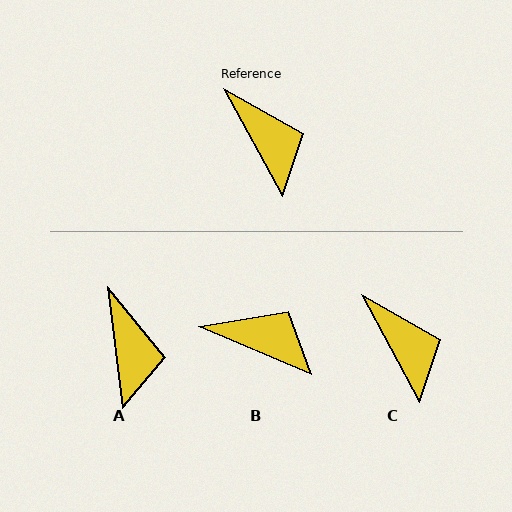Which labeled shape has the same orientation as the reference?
C.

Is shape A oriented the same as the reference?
No, it is off by about 21 degrees.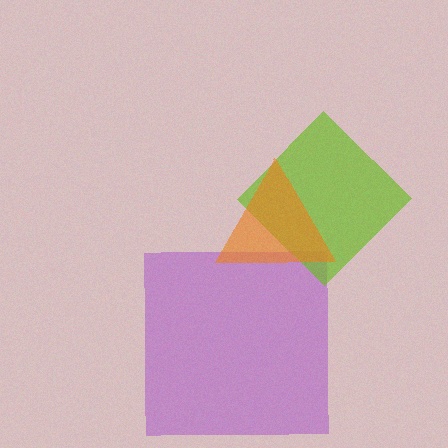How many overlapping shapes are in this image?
There are 3 overlapping shapes in the image.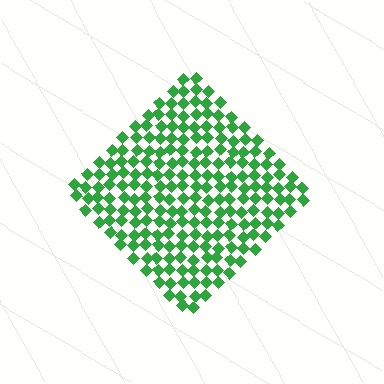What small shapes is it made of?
It is made of small diamonds.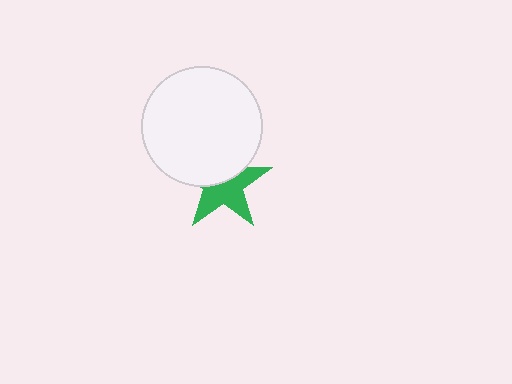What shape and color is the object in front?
The object in front is a white circle.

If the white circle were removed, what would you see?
You would see the complete green star.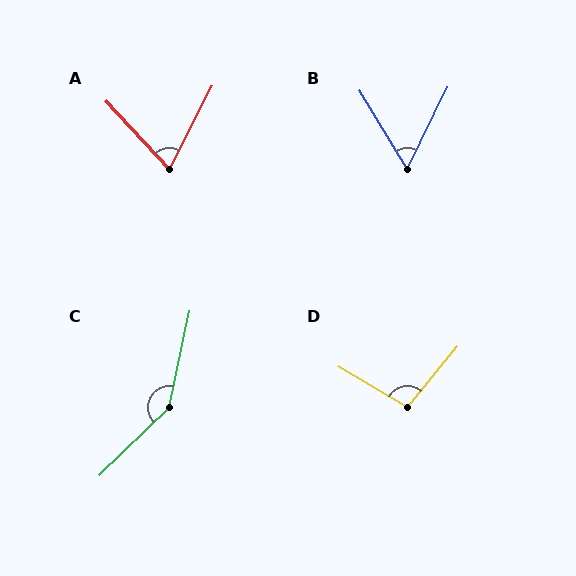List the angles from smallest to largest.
B (57°), A (70°), D (98°), C (146°).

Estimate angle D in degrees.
Approximately 98 degrees.